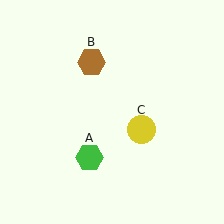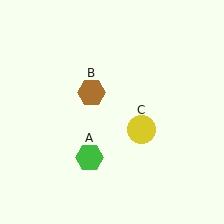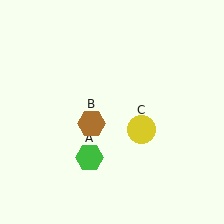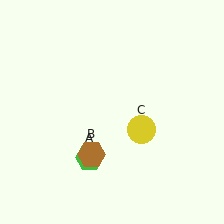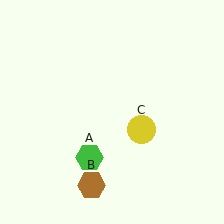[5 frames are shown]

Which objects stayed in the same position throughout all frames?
Green hexagon (object A) and yellow circle (object C) remained stationary.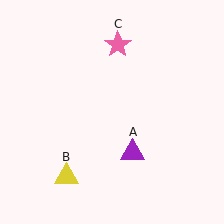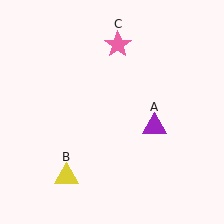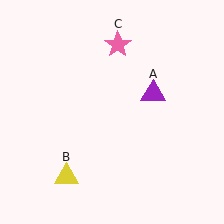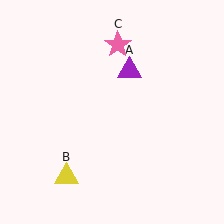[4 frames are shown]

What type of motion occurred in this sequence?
The purple triangle (object A) rotated counterclockwise around the center of the scene.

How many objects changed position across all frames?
1 object changed position: purple triangle (object A).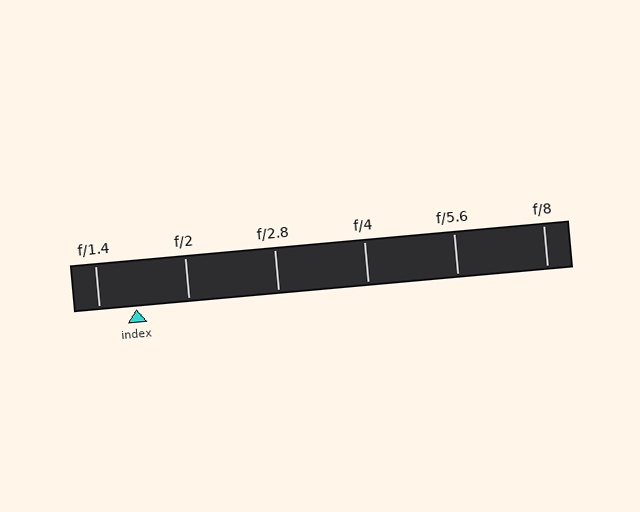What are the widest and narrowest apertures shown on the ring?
The widest aperture shown is f/1.4 and the narrowest is f/8.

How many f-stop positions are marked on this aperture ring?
There are 6 f-stop positions marked.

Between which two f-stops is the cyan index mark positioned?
The index mark is between f/1.4 and f/2.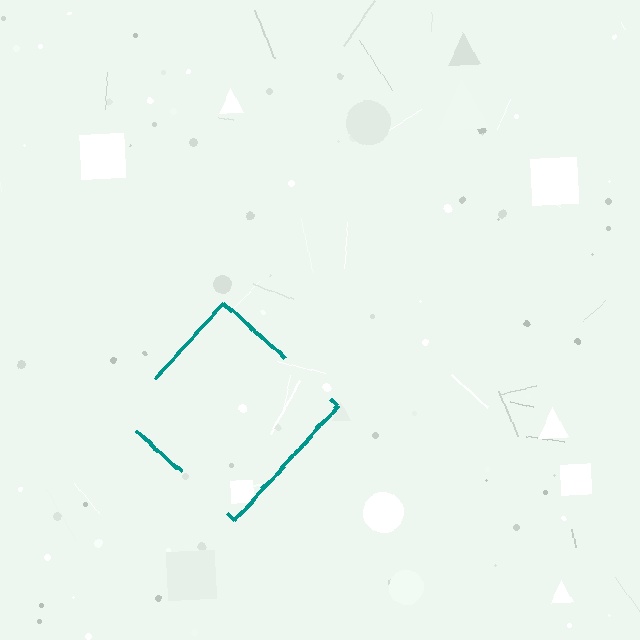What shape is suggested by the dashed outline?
The dashed outline suggests a diamond.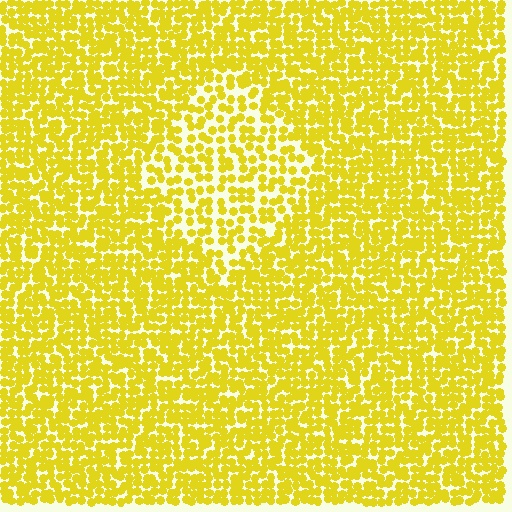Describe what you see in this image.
The image contains small yellow elements arranged at two different densities. A diamond-shaped region is visible where the elements are less densely packed than the surrounding area.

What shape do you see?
I see a diamond.